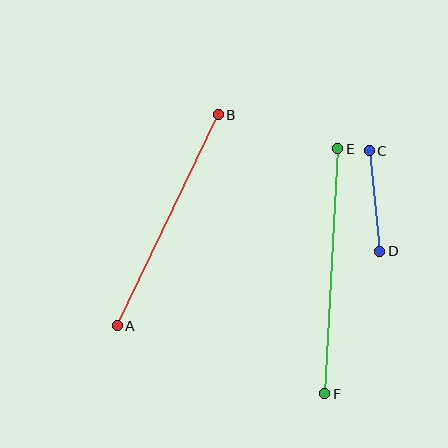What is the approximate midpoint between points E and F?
The midpoint is at approximately (331, 271) pixels.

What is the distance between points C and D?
The distance is approximately 101 pixels.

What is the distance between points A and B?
The distance is approximately 234 pixels.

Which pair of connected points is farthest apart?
Points E and F are farthest apart.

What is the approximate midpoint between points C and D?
The midpoint is at approximately (375, 201) pixels.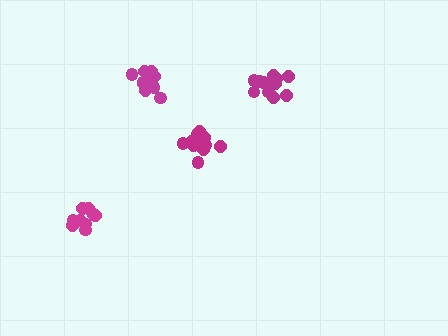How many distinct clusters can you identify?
There are 4 distinct clusters.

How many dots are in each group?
Group 1: 12 dots, Group 2: 10 dots, Group 3: 16 dots, Group 4: 12 dots (50 total).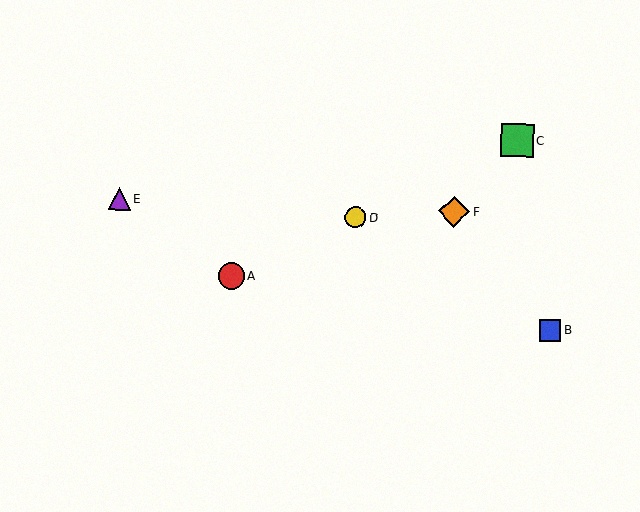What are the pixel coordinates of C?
Object C is at (517, 141).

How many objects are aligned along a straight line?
3 objects (A, C, D) are aligned along a straight line.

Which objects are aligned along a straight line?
Objects A, C, D are aligned along a straight line.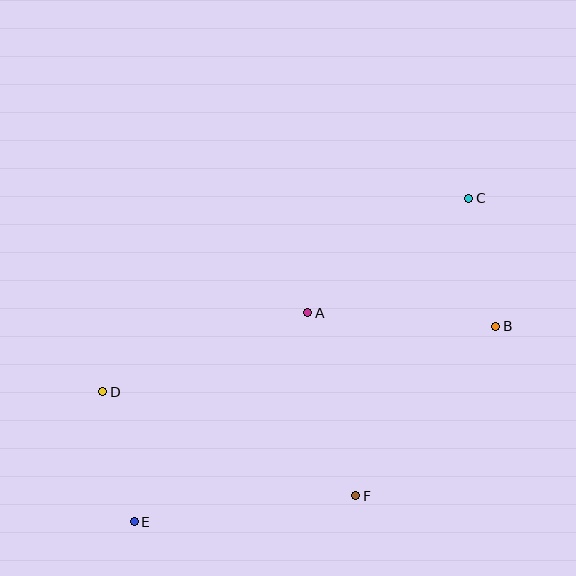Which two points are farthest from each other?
Points C and E are farthest from each other.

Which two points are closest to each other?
Points B and C are closest to each other.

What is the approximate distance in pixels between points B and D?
The distance between B and D is approximately 398 pixels.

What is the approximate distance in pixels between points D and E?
The distance between D and E is approximately 133 pixels.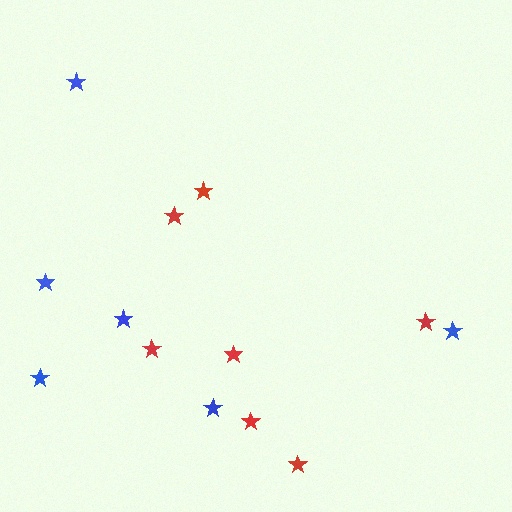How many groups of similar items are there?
There are 2 groups: one group of red stars (7) and one group of blue stars (6).